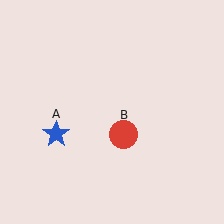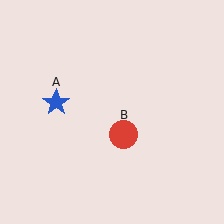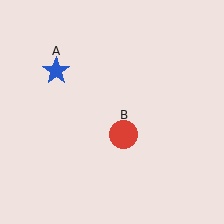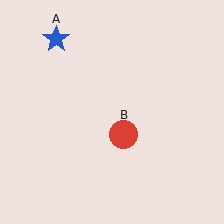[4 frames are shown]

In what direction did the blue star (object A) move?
The blue star (object A) moved up.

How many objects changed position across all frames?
1 object changed position: blue star (object A).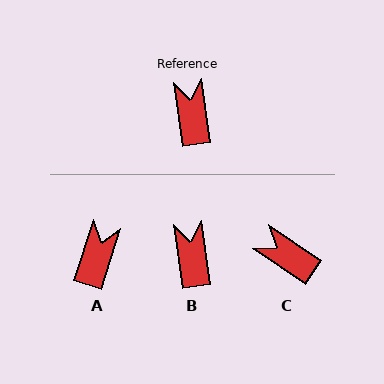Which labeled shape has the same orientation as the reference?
B.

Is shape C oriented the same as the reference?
No, it is off by about 48 degrees.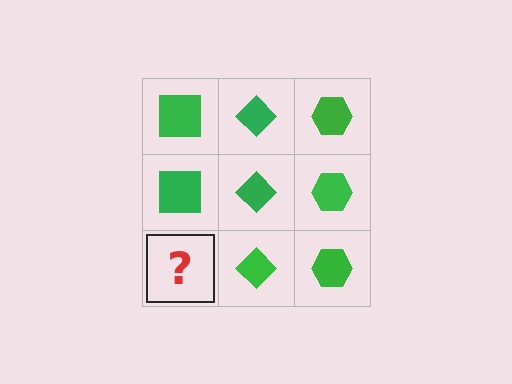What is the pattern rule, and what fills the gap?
The rule is that each column has a consistent shape. The gap should be filled with a green square.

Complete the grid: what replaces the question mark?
The question mark should be replaced with a green square.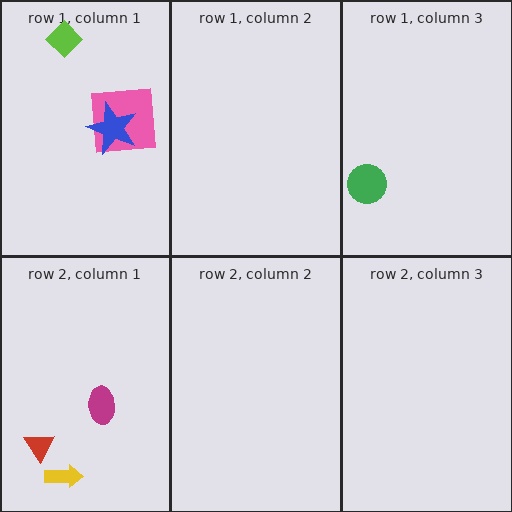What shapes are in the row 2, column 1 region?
The yellow arrow, the magenta ellipse, the red triangle.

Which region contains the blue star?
The row 1, column 1 region.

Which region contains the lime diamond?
The row 1, column 1 region.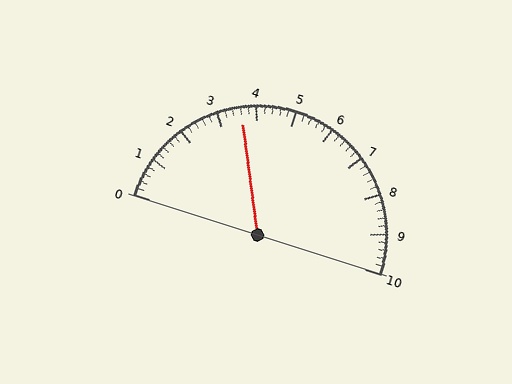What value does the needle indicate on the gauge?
The needle indicates approximately 3.6.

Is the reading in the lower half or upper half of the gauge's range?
The reading is in the lower half of the range (0 to 10).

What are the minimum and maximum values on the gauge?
The gauge ranges from 0 to 10.